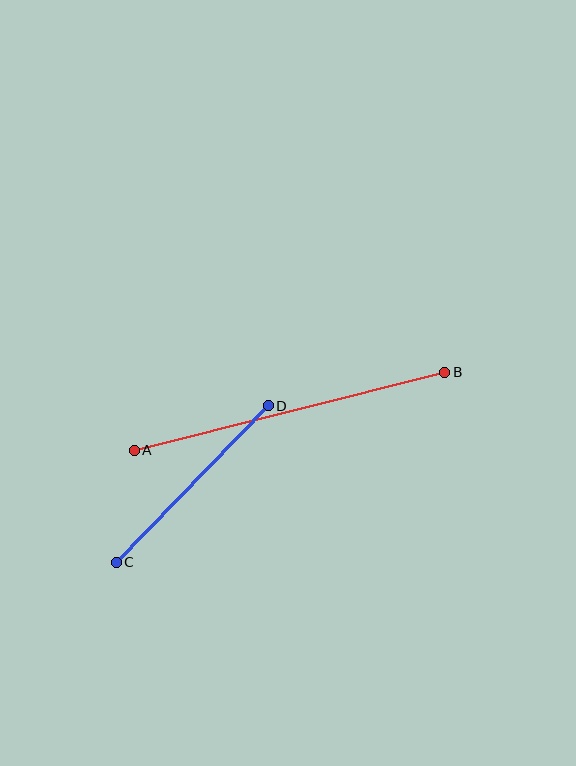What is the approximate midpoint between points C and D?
The midpoint is at approximately (192, 484) pixels.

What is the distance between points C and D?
The distance is approximately 218 pixels.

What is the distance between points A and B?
The distance is approximately 320 pixels.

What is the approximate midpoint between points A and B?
The midpoint is at approximately (290, 411) pixels.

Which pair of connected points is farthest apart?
Points A and B are farthest apart.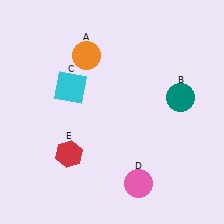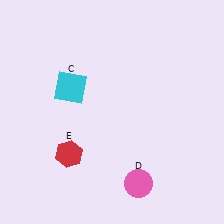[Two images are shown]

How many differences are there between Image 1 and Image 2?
There are 2 differences between the two images.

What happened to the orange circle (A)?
The orange circle (A) was removed in Image 2. It was in the top-left area of Image 1.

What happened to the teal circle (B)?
The teal circle (B) was removed in Image 2. It was in the top-right area of Image 1.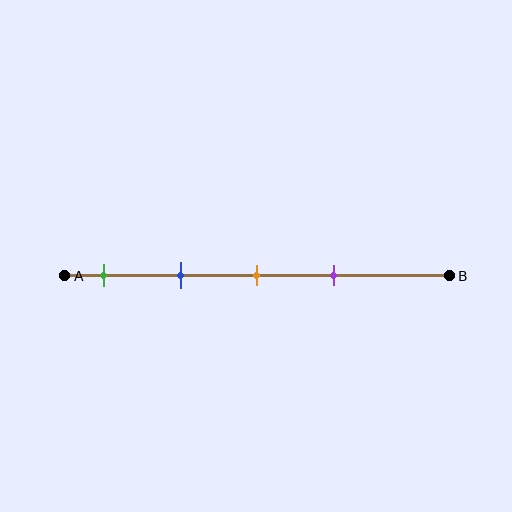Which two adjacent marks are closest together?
The orange and purple marks are the closest adjacent pair.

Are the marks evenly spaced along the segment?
Yes, the marks are approximately evenly spaced.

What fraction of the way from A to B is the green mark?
The green mark is approximately 10% (0.1) of the way from A to B.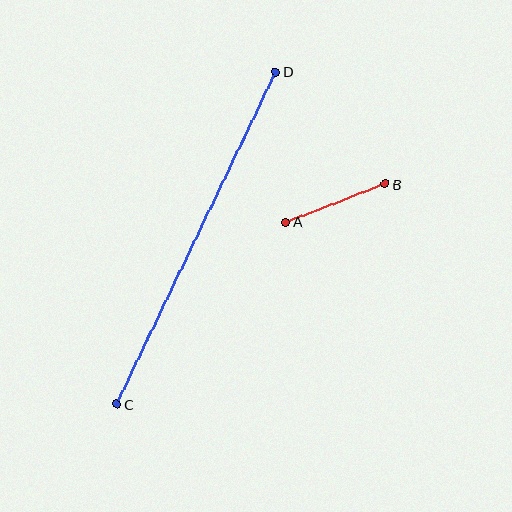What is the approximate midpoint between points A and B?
The midpoint is at approximately (335, 203) pixels.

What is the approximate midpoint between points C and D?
The midpoint is at approximately (196, 238) pixels.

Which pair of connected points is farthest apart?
Points C and D are farthest apart.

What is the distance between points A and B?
The distance is approximately 106 pixels.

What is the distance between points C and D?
The distance is approximately 368 pixels.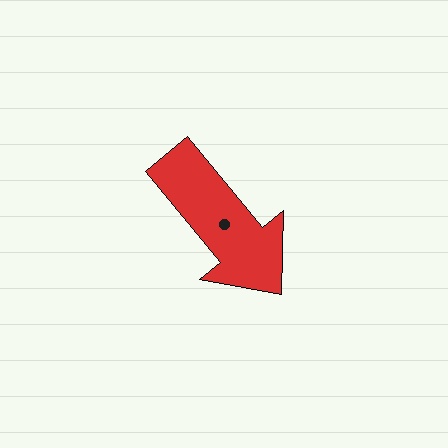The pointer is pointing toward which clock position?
Roughly 5 o'clock.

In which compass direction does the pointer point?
Southeast.